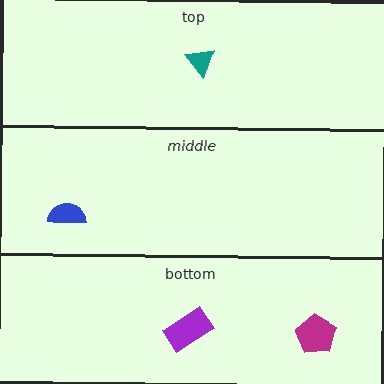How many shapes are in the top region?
1.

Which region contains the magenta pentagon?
The bottom region.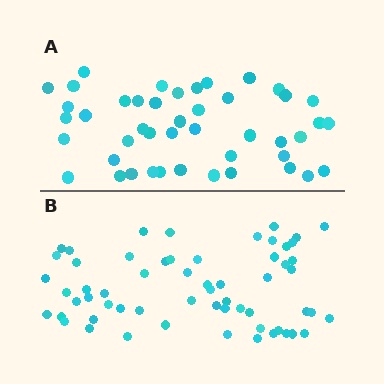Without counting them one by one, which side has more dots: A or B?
Region B (the bottom region) has more dots.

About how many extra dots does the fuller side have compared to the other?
Region B has approximately 15 more dots than region A.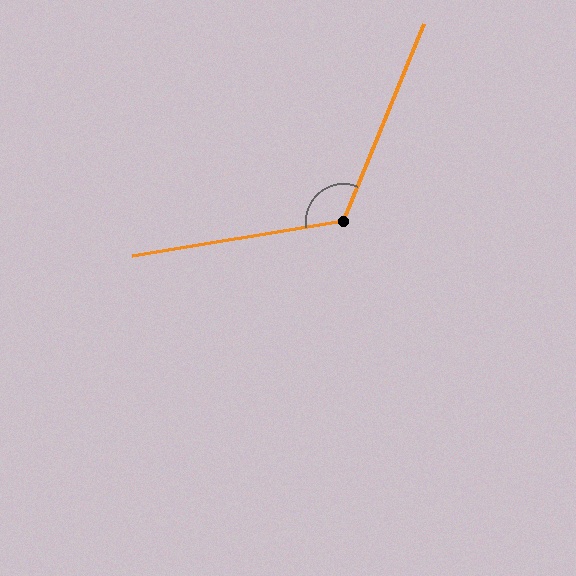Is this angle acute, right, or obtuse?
It is obtuse.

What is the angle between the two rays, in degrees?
Approximately 122 degrees.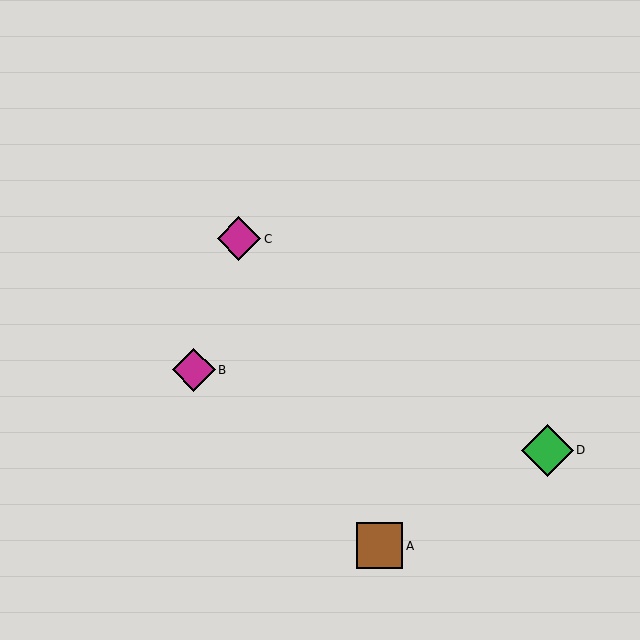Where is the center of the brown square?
The center of the brown square is at (380, 546).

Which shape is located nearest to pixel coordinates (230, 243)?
The magenta diamond (labeled C) at (239, 239) is nearest to that location.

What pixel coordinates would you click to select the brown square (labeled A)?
Click at (380, 546) to select the brown square A.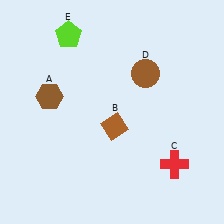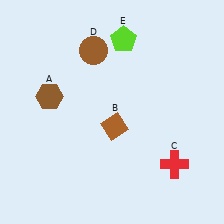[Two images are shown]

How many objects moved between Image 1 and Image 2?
2 objects moved between the two images.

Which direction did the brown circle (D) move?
The brown circle (D) moved left.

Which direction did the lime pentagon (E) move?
The lime pentagon (E) moved right.